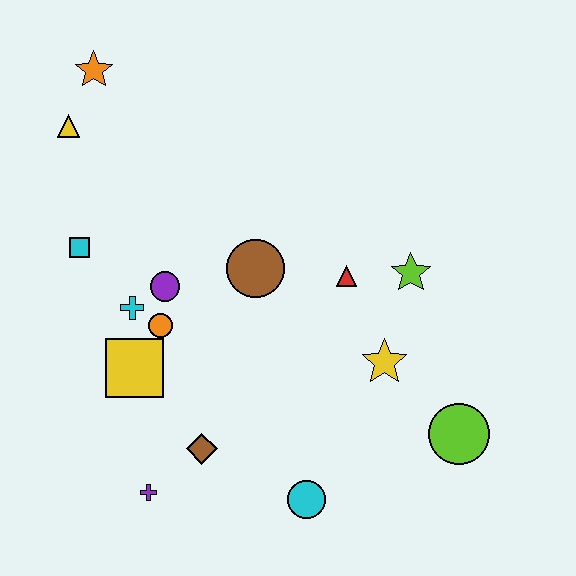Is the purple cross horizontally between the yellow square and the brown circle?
Yes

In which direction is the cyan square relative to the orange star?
The cyan square is below the orange star.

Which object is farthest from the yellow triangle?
The lime circle is farthest from the yellow triangle.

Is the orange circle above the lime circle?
Yes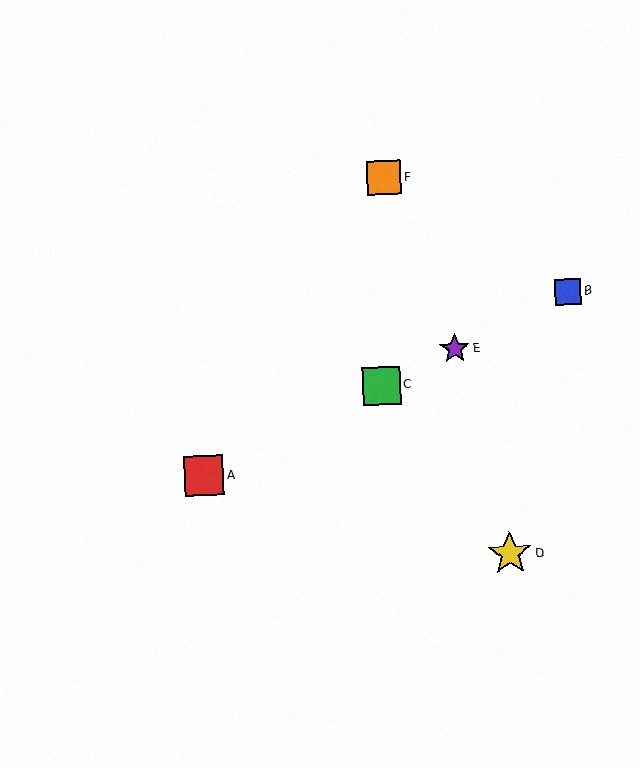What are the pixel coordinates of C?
Object C is at (382, 386).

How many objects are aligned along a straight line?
4 objects (A, B, C, E) are aligned along a straight line.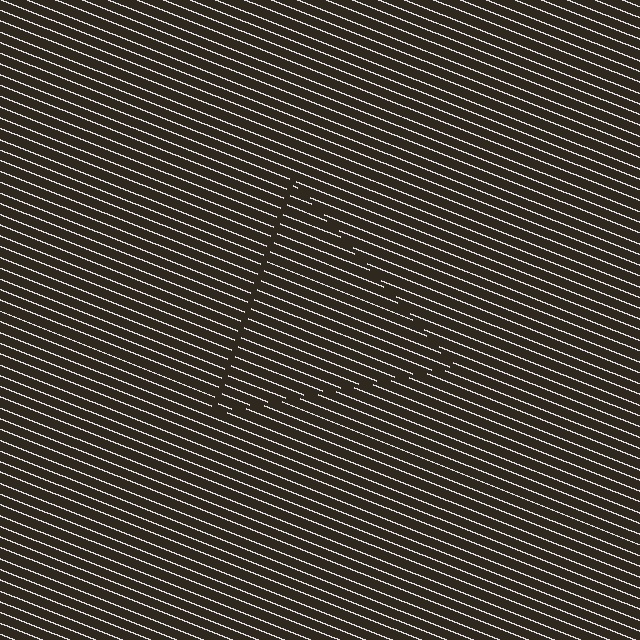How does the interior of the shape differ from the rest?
The interior of the shape contains the same grating, shifted by half a period — the contour is defined by the phase discontinuity where line-ends from the inner and outer gratings abut.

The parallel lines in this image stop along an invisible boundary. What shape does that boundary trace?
An illusory triangle. The interior of the shape contains the same grating, shifted by half a period — the contour is defined by the phase discontinuity where line-ends from the inner and outer gratings abut.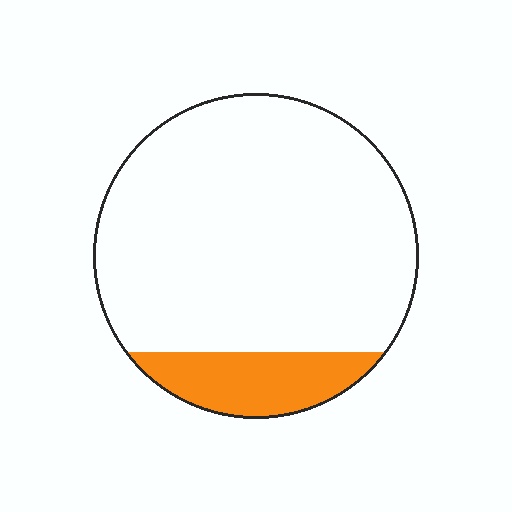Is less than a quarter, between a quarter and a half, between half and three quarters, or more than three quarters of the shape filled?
Less than a quarter.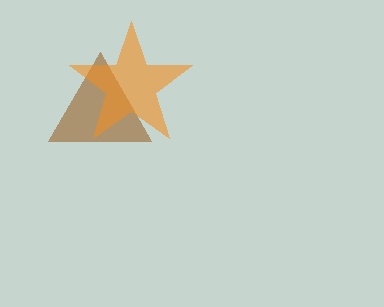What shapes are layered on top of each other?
The layered shapes are: a brown triangle, an orange star.